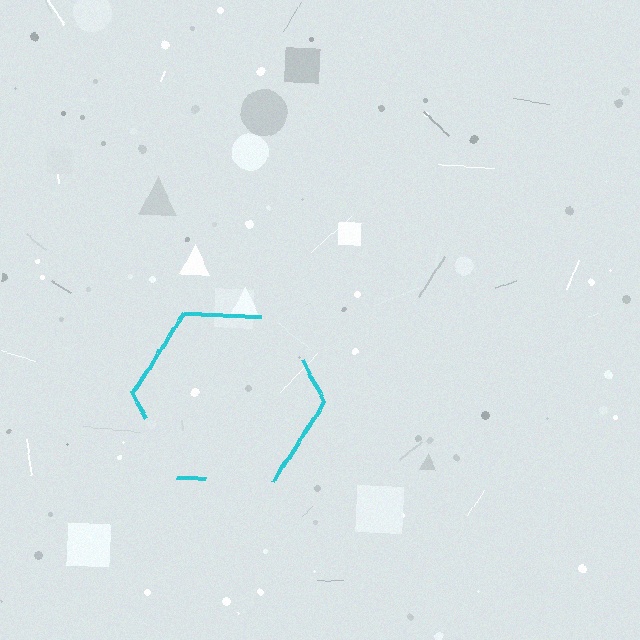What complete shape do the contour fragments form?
The contour fragments form a hexagon.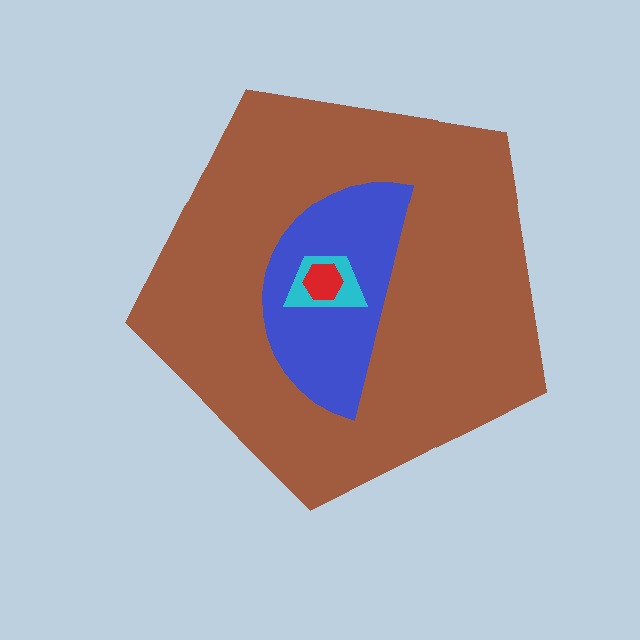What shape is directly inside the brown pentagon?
The blue semicircle.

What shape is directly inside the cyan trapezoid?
The red hexagon.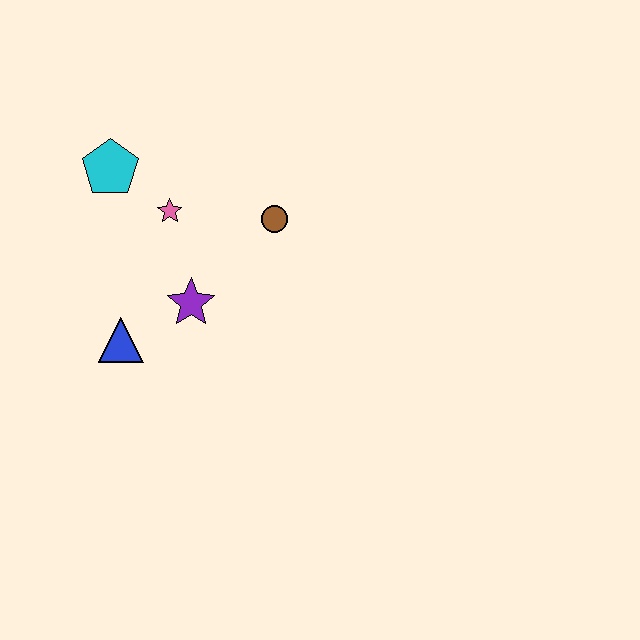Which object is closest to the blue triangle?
The purple star is closest to the blue triangle.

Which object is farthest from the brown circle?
The blue triangle is farthest from the brown circle.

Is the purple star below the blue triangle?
No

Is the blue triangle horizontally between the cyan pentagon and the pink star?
Yes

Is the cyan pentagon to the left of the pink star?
Yes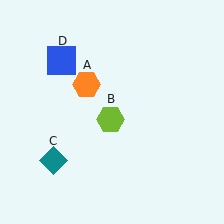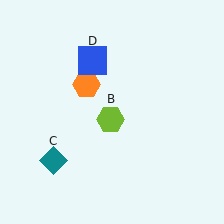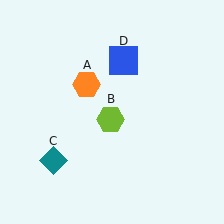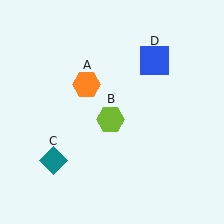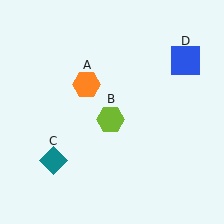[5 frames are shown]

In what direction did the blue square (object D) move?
The blue square (object D) moved right.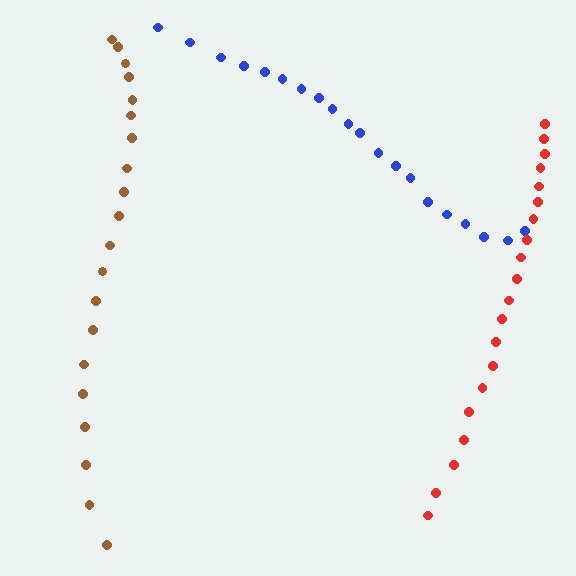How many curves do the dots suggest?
There are 3 distinct paths.